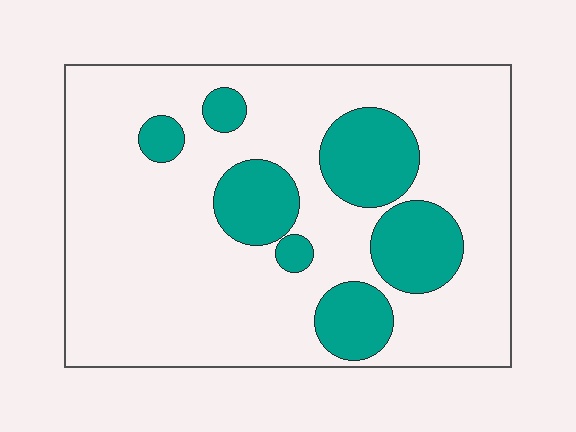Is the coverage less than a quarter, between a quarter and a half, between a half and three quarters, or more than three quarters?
Less than a quarter.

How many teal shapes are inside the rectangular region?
7.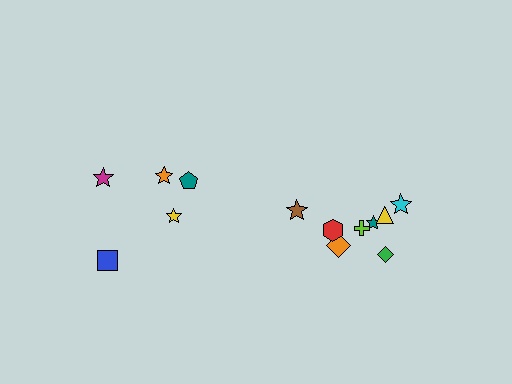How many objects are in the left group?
There are 5 objects.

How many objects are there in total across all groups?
There are 13 objects.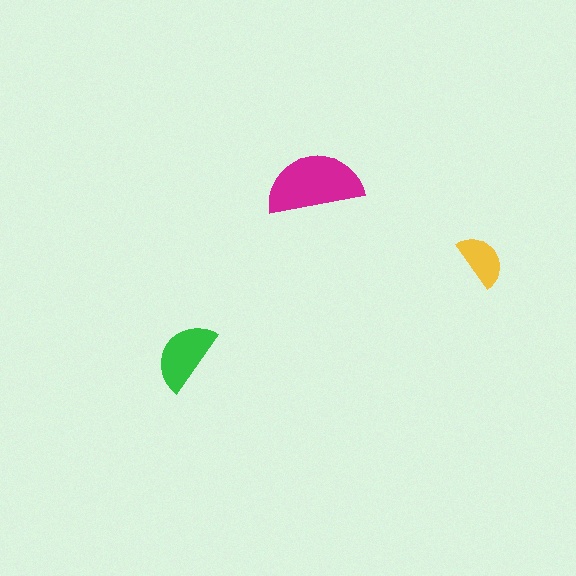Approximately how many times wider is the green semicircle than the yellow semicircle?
About 1.5 times wider.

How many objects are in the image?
There are 3 objects in the image.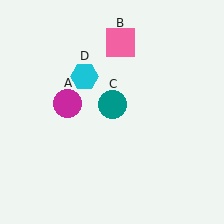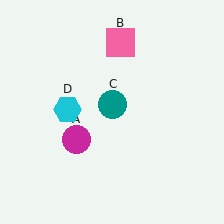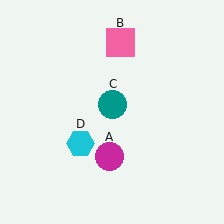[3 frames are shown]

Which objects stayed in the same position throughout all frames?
Pink square (object B) and teal circle (object C) remained stationary.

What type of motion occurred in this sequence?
The magenta circle (object A), cyan hexagon (object D) rotated counterclockwise around the center of the scene.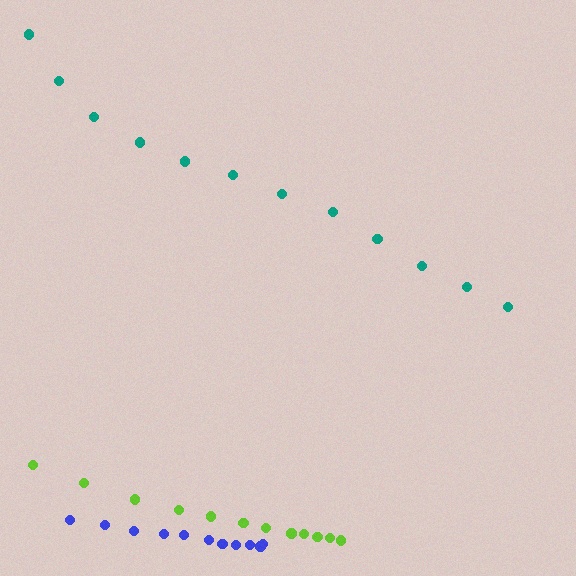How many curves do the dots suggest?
There are 3 distinct paths.